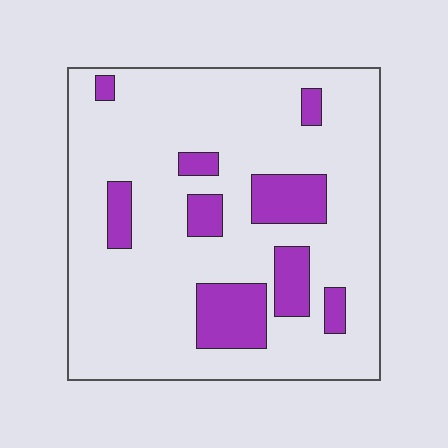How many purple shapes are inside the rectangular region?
9.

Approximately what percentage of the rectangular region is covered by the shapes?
Approximately 20%.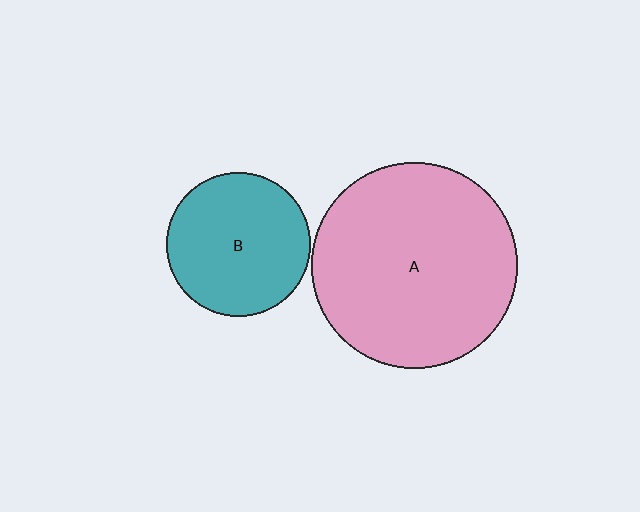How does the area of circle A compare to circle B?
Approximately 2.0 times.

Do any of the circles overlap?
No, none of the circles overlap.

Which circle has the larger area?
Circle A (pink).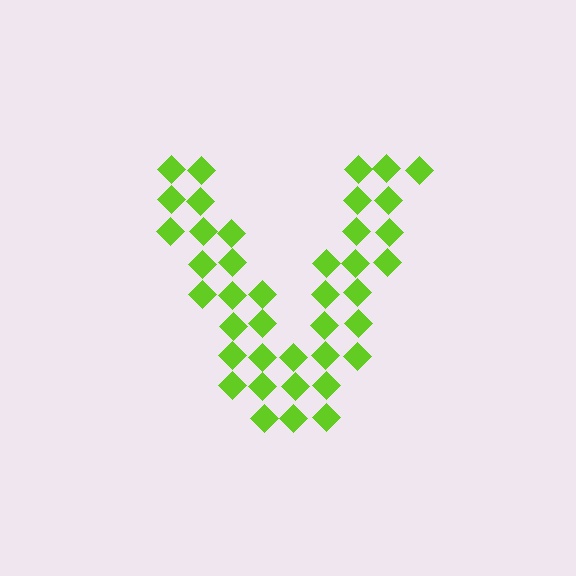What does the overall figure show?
The overall figure shows the letter V.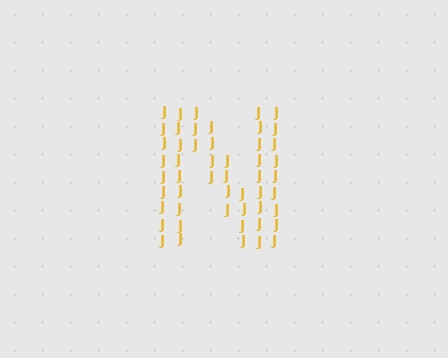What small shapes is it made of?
It is made of small letter J's.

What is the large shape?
The large shape is the letter N.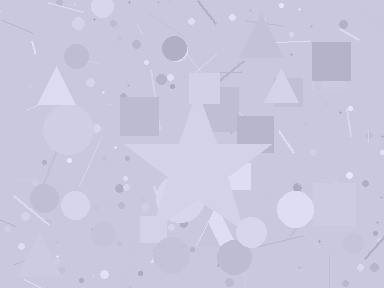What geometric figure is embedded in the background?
A star is embedded in the background.